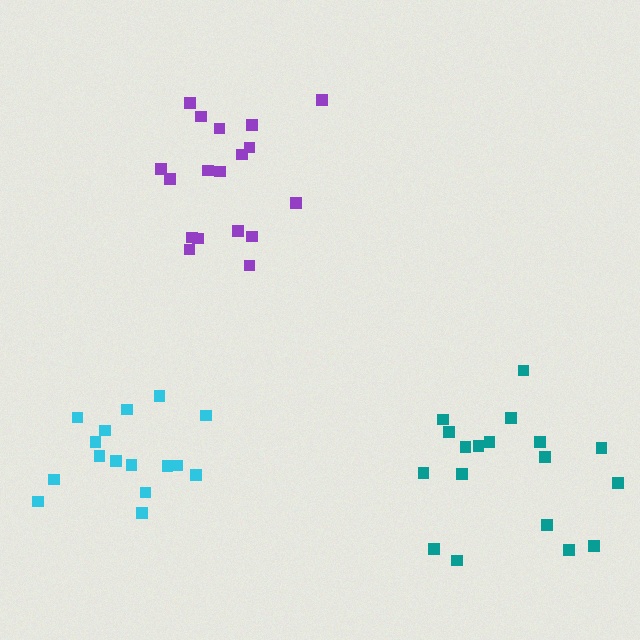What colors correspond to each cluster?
The clusters are colored: purple, teal, cyan.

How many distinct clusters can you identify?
There are 3 distinct clusters.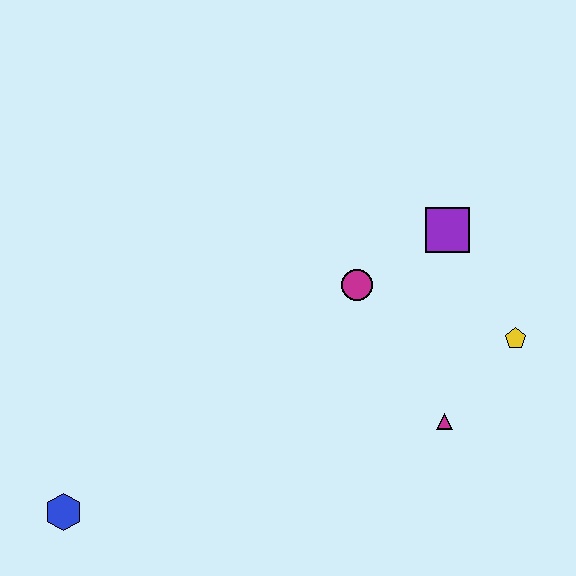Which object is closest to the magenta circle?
The purple square is closest to the magenta circle.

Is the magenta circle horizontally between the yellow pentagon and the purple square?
No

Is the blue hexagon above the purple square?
No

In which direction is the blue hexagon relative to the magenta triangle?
The blue hexagon is to the left of the magenta triangle.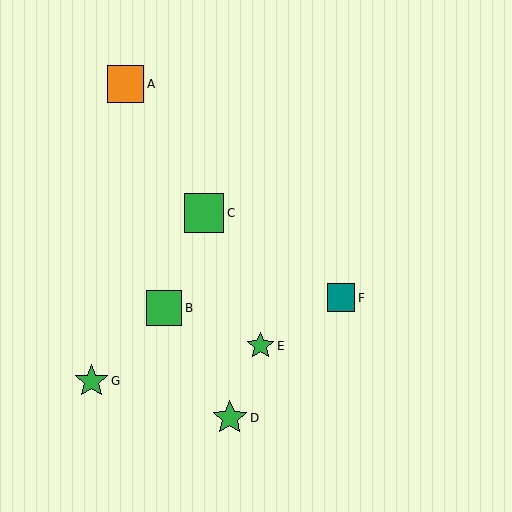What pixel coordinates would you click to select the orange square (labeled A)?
Click at (126, 84) to select the orange square A.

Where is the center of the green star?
The center of the green star is at (230, 418).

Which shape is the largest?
The green square (labeled C) is the largest.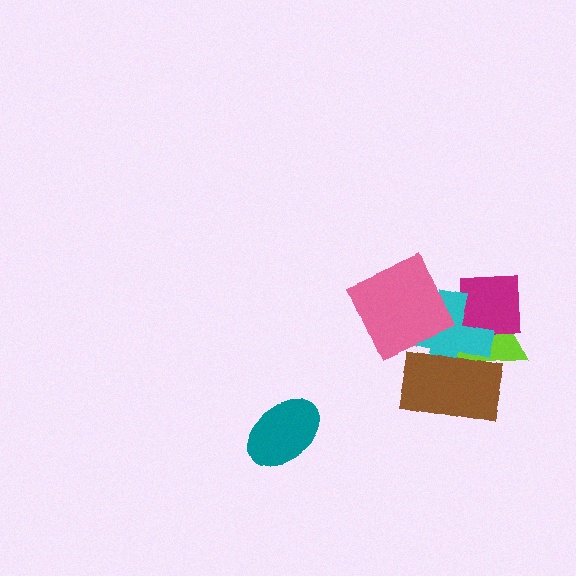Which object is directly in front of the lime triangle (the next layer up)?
The magenta square is directly in front of the lime triangle.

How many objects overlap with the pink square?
1 object overlaps with the pink square.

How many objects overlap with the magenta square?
2 objects overlap with the magenta square.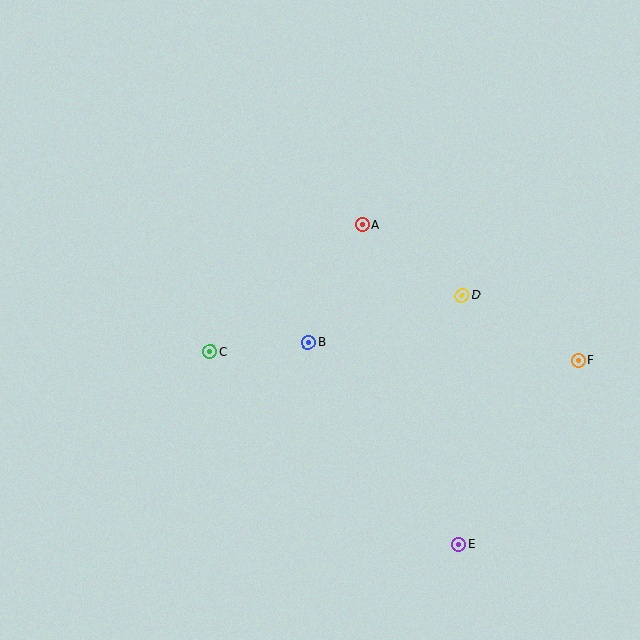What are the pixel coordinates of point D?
Point D is at (462, 295).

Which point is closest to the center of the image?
Point B at (309, 342) is closest to the center.